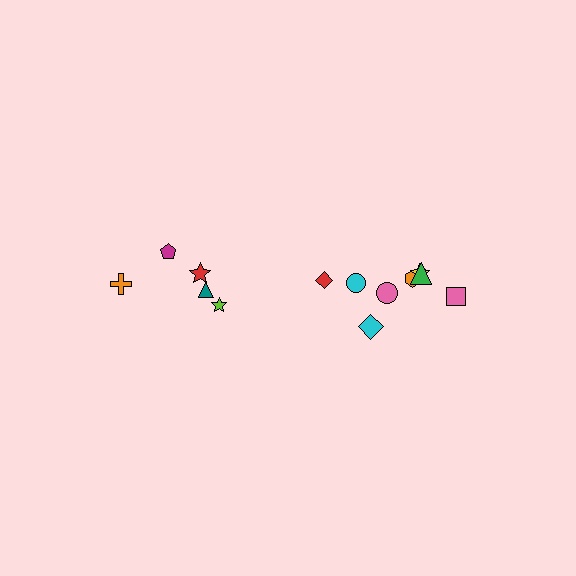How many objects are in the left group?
There are 5 objects.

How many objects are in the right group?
There are 8 objects.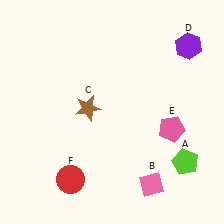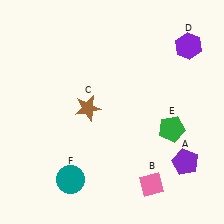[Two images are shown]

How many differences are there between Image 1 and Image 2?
There are 3 differences between the two images.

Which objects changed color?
A changed from lime to purple. E changed from pink to green. F changed from red to teal.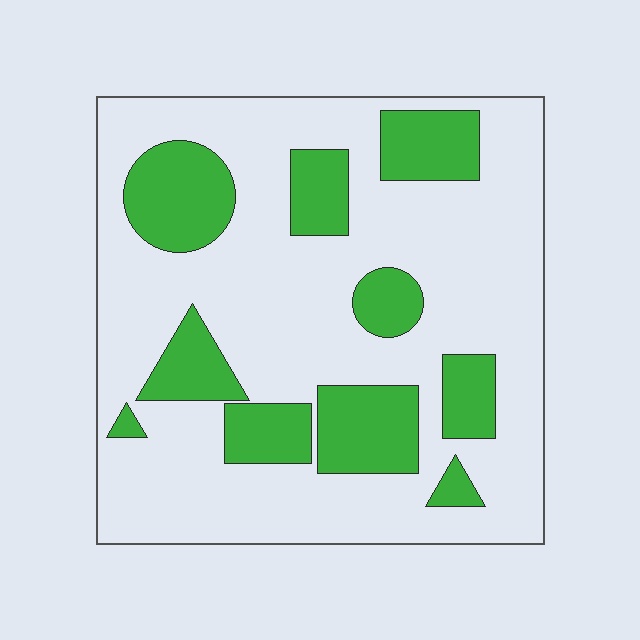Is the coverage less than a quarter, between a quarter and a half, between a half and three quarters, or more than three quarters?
Between a quarter and a half.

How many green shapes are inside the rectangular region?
10.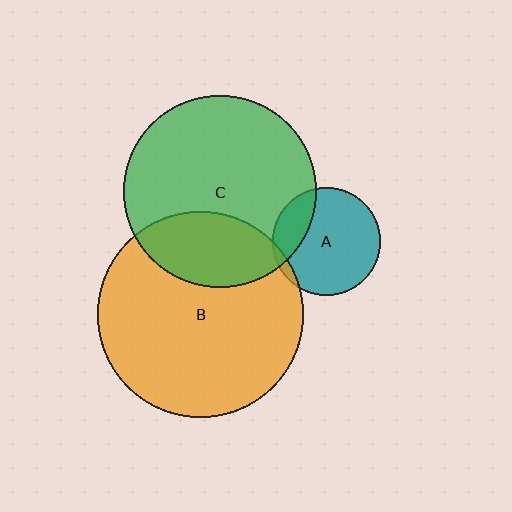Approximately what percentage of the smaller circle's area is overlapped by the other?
Approximately 5%.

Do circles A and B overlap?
Yes.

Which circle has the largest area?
Circle B (orange).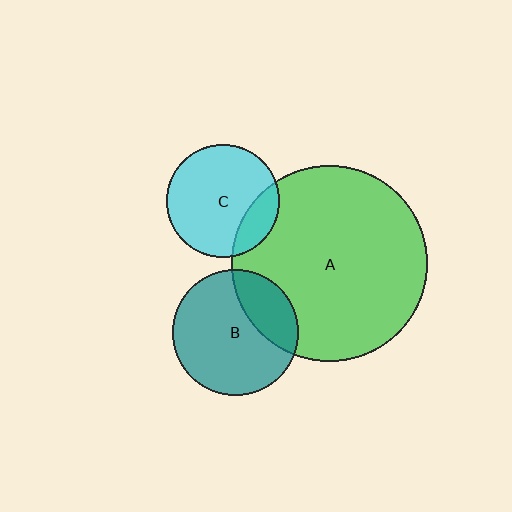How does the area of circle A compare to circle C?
Approximately 3.0 times.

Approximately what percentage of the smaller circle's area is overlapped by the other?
Approximately 20%.